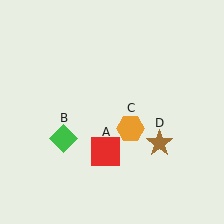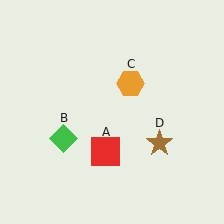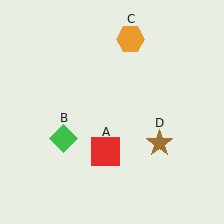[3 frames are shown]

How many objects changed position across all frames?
1 object changed position: orange hexagon (object C).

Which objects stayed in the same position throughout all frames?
Red square (object A) and green diamond (object B) and brown star (object D) remained stationary.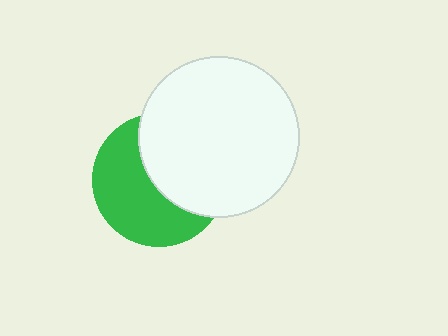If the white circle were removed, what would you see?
You would see the complete green circle.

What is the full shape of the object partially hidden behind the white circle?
The partially hidden object is a green circle.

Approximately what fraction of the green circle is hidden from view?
Roughly 47% of the green circle is hidden behind the white circle.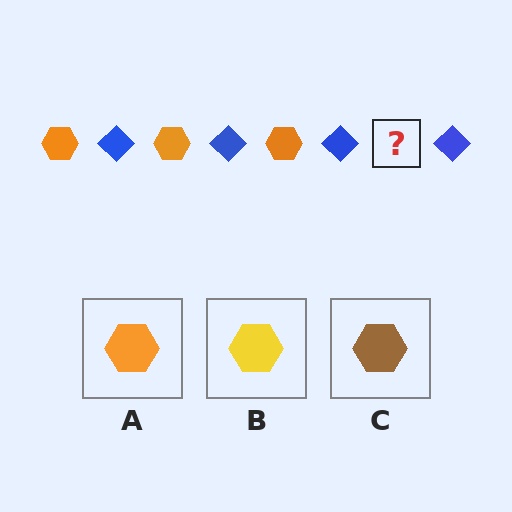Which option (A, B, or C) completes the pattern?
A.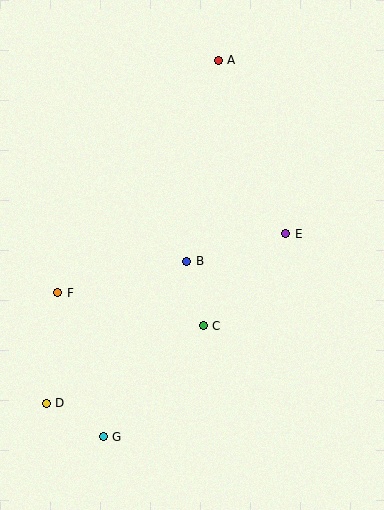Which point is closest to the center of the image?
Point B at (187, 261) is closest to the center.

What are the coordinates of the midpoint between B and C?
The midpoint between B and C is at (195, 294).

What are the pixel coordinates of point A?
Point A is at (218, 60).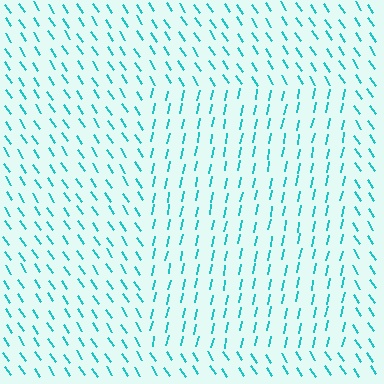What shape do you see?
I see a rectangle.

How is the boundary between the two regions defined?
The boundary is defined purely by a change in line orientation (approximately 45 degrees difference). All lines are the same color and thickness.